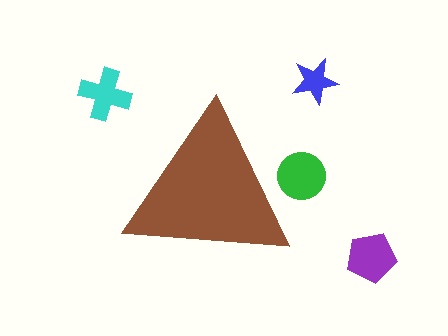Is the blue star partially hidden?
No, the blue star is fully visible.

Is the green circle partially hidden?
Yes, the green circle is partially hidden behind the brown triangle.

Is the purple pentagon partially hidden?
No, the purple pentagon is fully visible.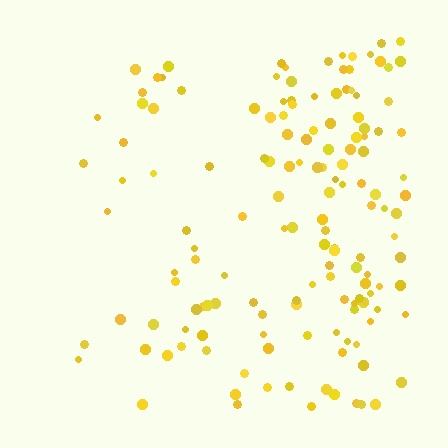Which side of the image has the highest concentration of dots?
The right.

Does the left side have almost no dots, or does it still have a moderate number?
Still a moderate number, just noticeably fewer than the right.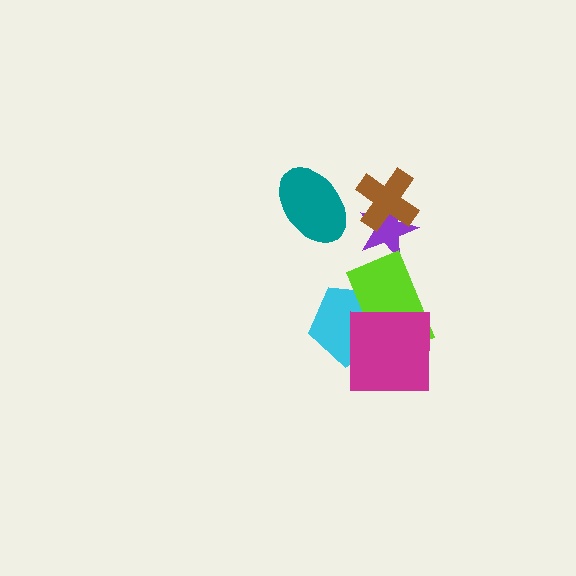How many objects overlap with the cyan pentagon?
2 objects overlap with the cyan pentagon.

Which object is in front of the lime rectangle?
The magenta square is in front of the lime rectangle.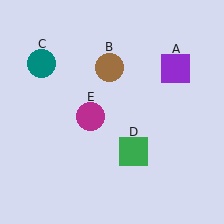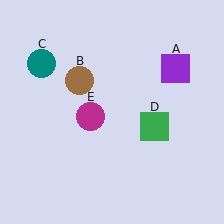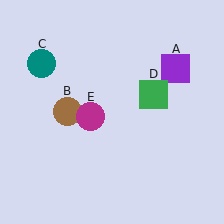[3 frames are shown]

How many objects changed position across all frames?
2 objects changed position: brown circle (object B), green square (object D).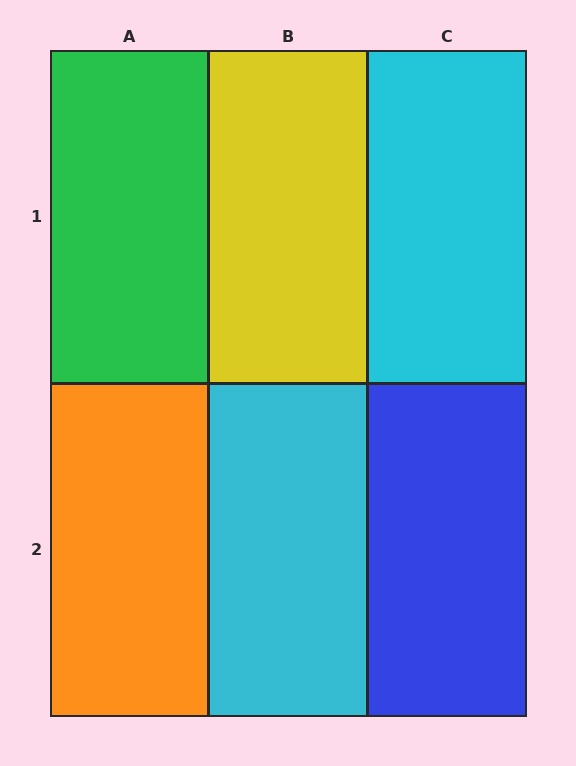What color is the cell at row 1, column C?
Cyan.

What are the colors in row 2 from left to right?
Orange, cyan, blue.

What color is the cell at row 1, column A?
Green.